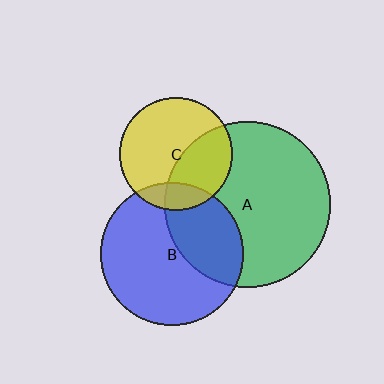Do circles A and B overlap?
Yes.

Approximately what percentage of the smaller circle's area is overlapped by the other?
Approximately 35%.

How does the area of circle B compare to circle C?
Approximately 1.6 times.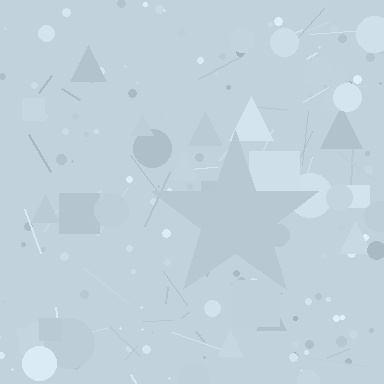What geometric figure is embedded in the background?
A star is embedded in the background.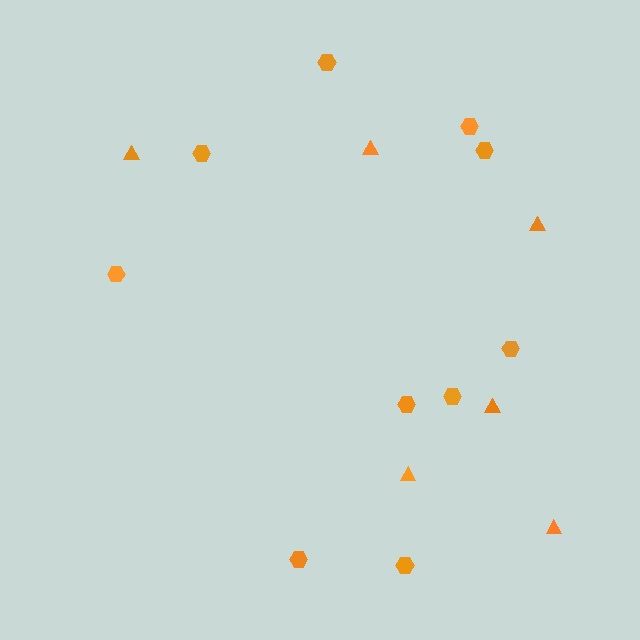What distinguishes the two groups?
There are 2 groups: one group of hexagons (10) and one group of triangles (6).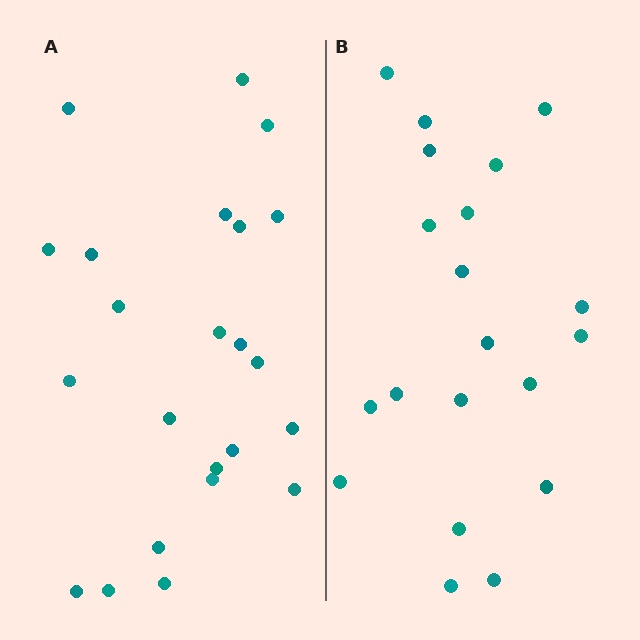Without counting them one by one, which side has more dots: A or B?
Region A (the left region) has more dots.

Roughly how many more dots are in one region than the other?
Region A has just a few more — roughly 2 or 3 more dots than region B.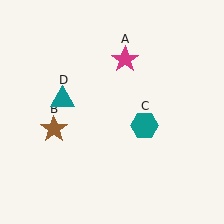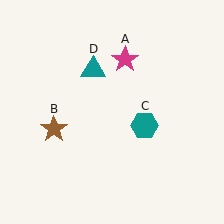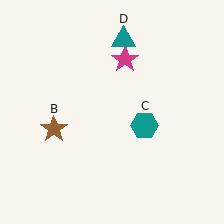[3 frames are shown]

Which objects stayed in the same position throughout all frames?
Magenta star (object A) and brown star (object B) and teal hexagon (object C) remained stationary.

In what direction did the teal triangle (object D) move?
The teal triangle (object D) moved up and to the right.